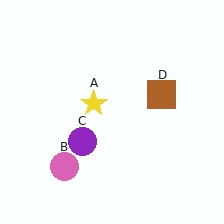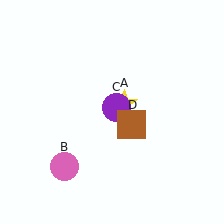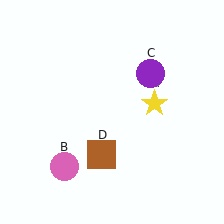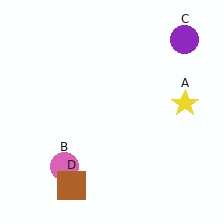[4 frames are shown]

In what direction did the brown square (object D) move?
The brown square (object D) moved down and to the left.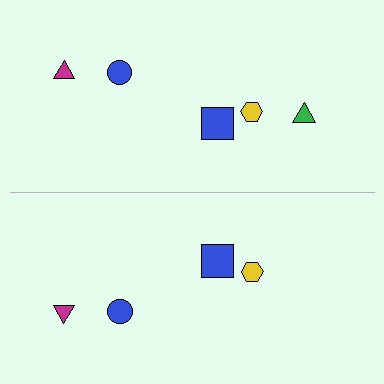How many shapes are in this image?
There are 9 shapes in this image.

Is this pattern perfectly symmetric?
No, the pattern is not perfectly symmetric. A green triangle is missing from the bottom side.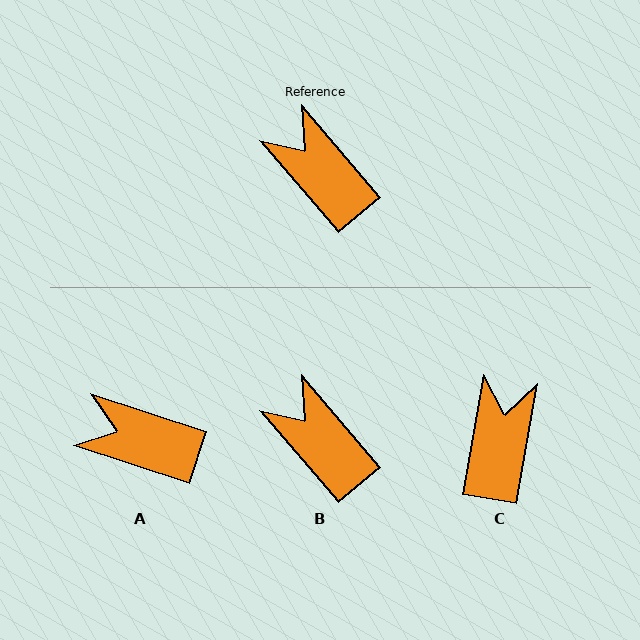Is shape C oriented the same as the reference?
No, it is off by about 50 degrees.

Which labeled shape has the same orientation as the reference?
B.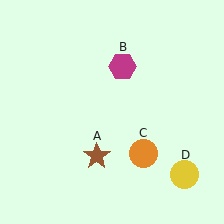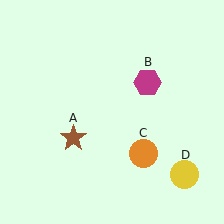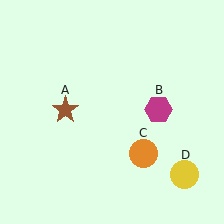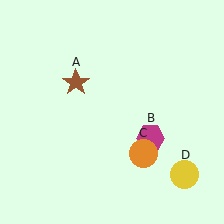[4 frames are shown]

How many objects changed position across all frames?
2 objects changed position: brown star (object A), magenta hexagon (object B).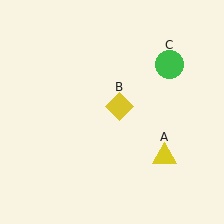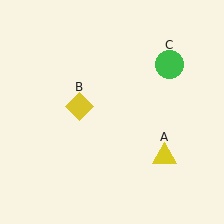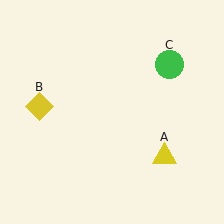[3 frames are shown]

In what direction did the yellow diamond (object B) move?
The yellow diamond (object B) moved left.